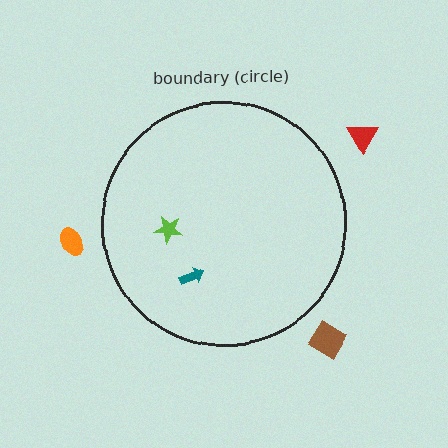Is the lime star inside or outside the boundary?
Inside.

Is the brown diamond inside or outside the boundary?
Outside.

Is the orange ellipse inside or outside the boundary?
Outside.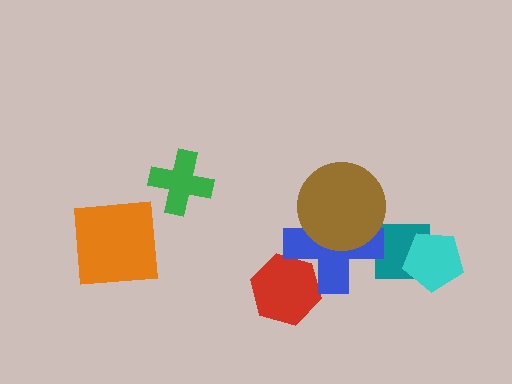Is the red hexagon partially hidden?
Yes, it is partially covered by another shape.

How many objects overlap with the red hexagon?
1 object overlaps with the red hexagon.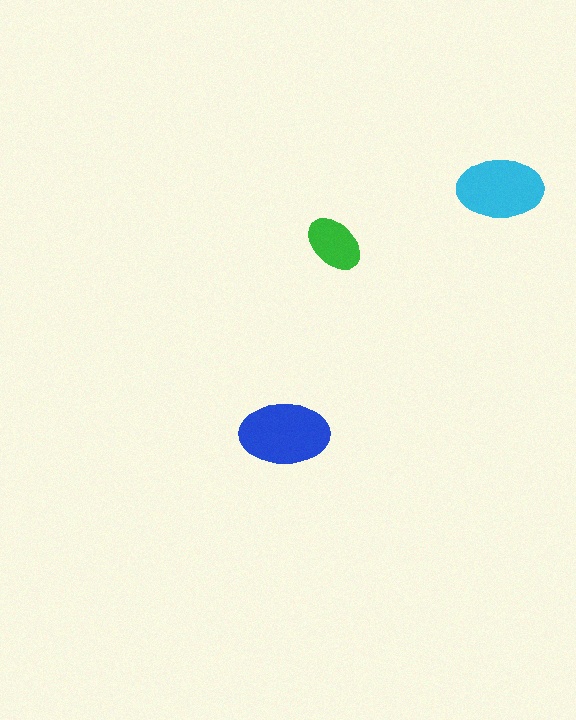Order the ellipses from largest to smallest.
the blue one, the cyan one, the green one.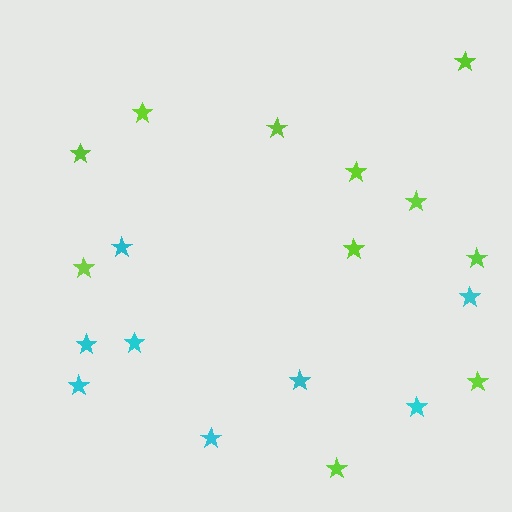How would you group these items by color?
There are 2 groups: one group of lime stars (11) and one group of cyan stars (8).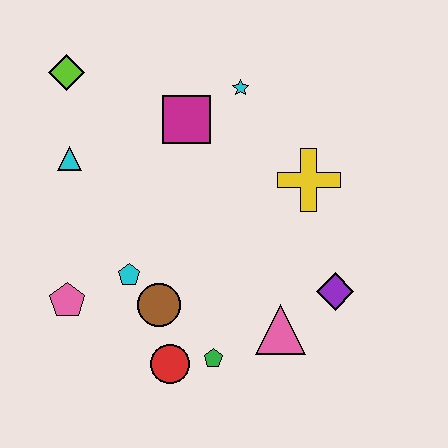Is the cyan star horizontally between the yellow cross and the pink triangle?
No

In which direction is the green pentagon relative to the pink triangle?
The green pentagon is to the left of the pink triangle.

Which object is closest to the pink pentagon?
The cyan pentagon is closest to the pink pentagon.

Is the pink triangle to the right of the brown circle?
Yes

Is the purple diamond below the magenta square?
Yes